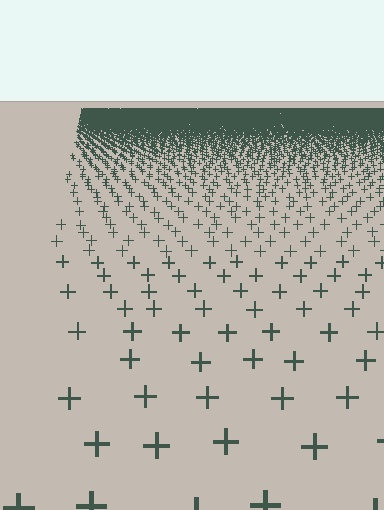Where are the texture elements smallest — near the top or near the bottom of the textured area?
Near the top.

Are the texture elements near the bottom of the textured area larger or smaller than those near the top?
Larger. Near the bottom, elements are closer to the viewer and appear at a bigger on-screen size.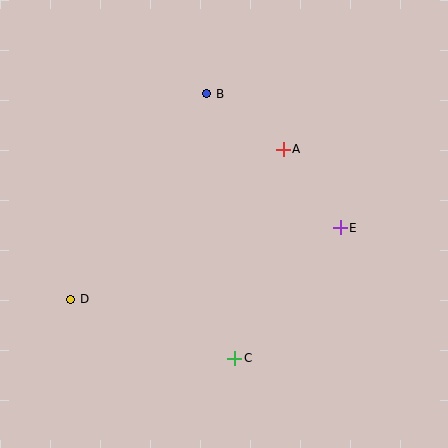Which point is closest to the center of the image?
Point A at (283, 149) is closest to the center.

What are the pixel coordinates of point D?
Point D is at (71, 299).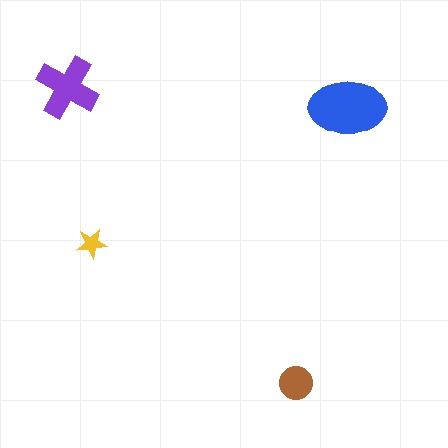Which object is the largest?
The blue ellipse.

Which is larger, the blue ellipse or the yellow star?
The blue ellipse.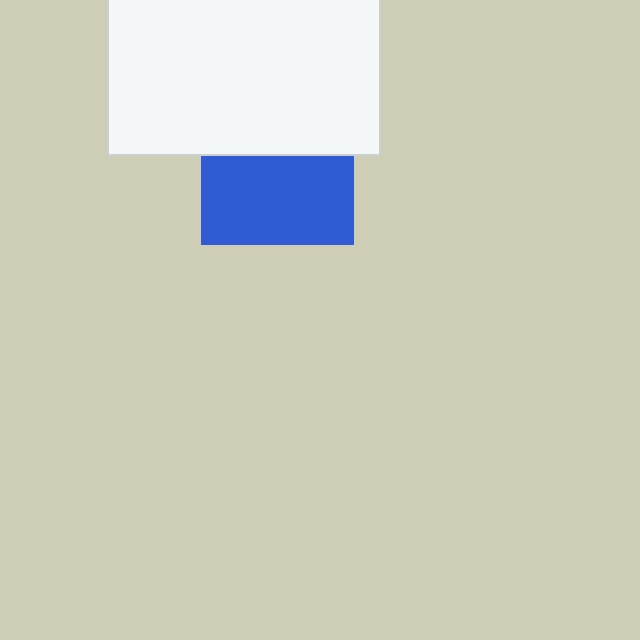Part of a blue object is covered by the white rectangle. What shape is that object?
It is a square.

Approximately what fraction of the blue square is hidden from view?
Roughly 42% of the blue square is hidden behind the white rectangle.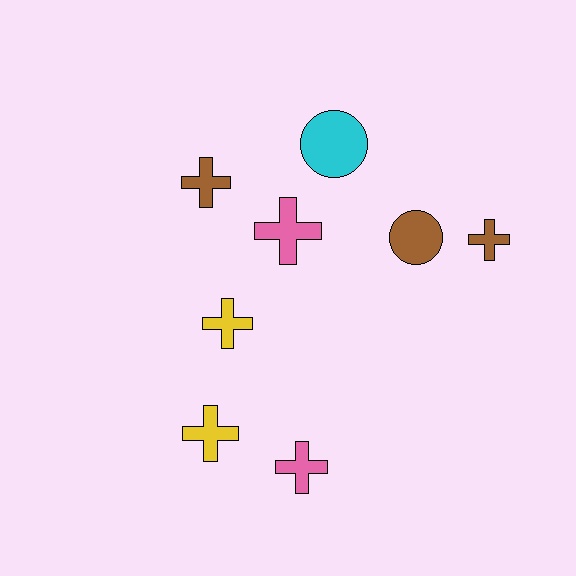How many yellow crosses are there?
There are 2 yellow crosses.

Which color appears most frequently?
Brown, with 3 objects.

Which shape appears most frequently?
Cross, with 6 objects.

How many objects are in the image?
There are 8 objects.